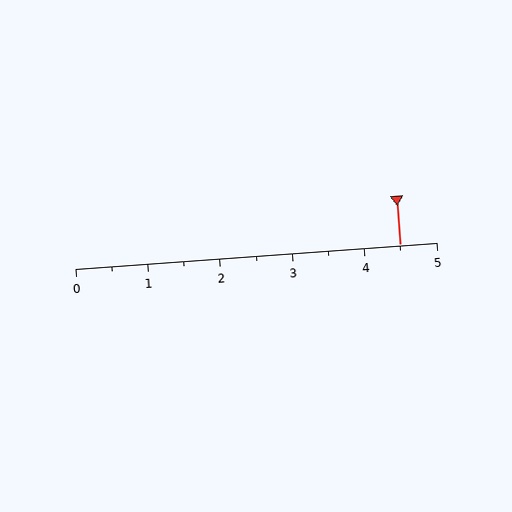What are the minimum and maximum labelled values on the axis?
The axis runs from 0 to 5.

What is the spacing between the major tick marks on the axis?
The major ticks are spaced 1 apart.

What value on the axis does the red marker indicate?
The marker indicates approximately 4.5.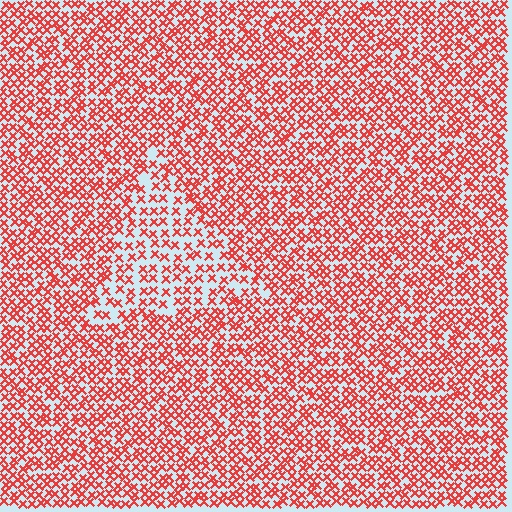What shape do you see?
I see a triangle.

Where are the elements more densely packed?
The elements are more densely packed outside the triangle boundary.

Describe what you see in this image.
The image contains small red elements arranged at two different densities. A triangle-shaped region is visible where the elements are less densely packed than the surrounding area.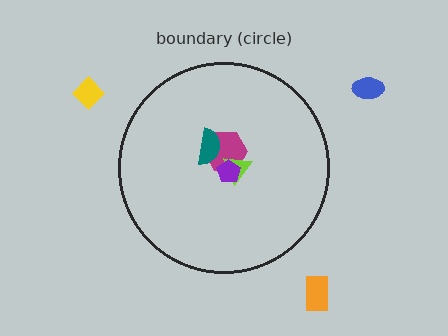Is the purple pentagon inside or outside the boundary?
Inside.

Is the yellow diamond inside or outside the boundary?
Outside.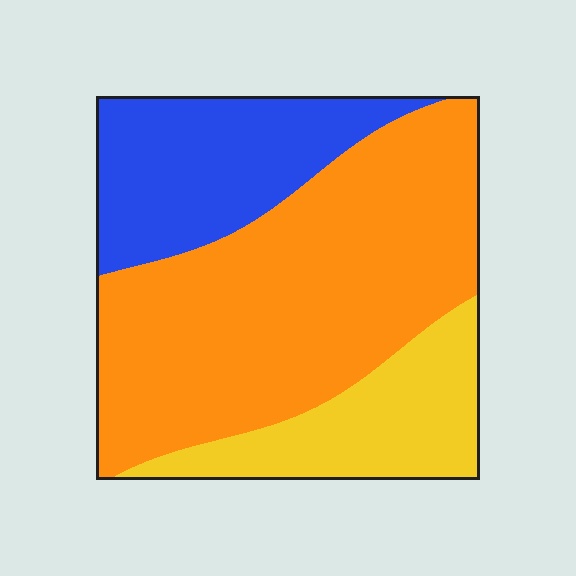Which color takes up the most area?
Orange, at roughly 55%.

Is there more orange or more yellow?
Orange.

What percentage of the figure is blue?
Blue covers roughly 25% of the figure.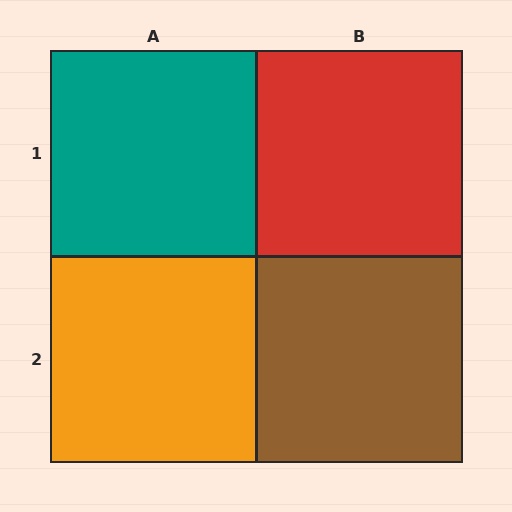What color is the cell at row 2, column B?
Brown.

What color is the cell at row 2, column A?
Orange.